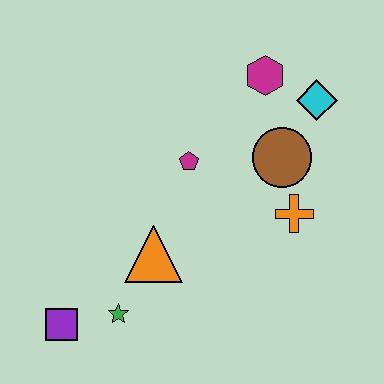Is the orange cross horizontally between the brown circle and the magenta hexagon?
No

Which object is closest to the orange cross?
The brown circle is closest to the orange cross.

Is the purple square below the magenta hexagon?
Yes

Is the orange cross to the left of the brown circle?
No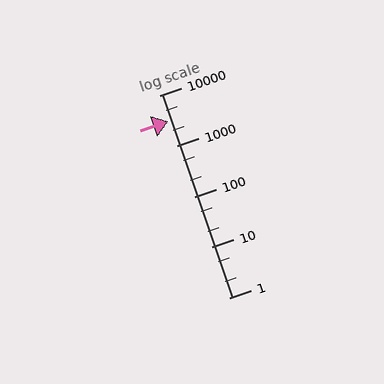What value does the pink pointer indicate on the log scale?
The pointer indicates approximately 3100.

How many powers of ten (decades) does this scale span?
The scale spans 4 decades, from 1 to 10000.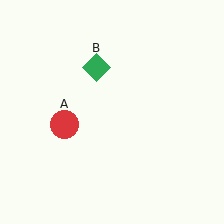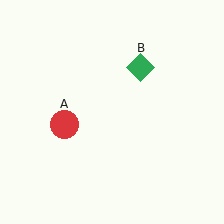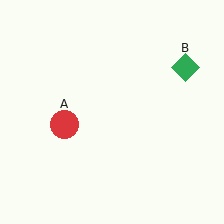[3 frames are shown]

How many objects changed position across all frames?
1 object changed position: green diamond (object B).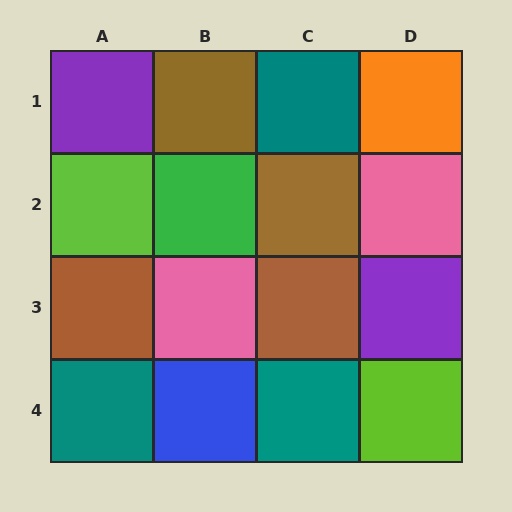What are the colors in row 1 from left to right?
Purple, brown, teal, orange.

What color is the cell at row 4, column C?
Teal.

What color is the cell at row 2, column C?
Brown.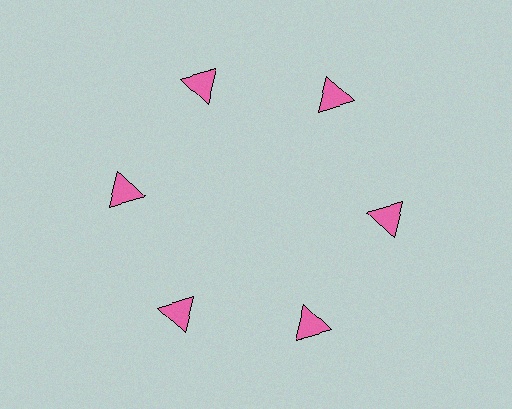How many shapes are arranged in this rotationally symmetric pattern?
There are 6 shapes, arranged in 6 groups of 1.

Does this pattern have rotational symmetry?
Yes, this pattern has 6-fold rotational symmetry. It looks the same after rotating 60 degrees around the center.